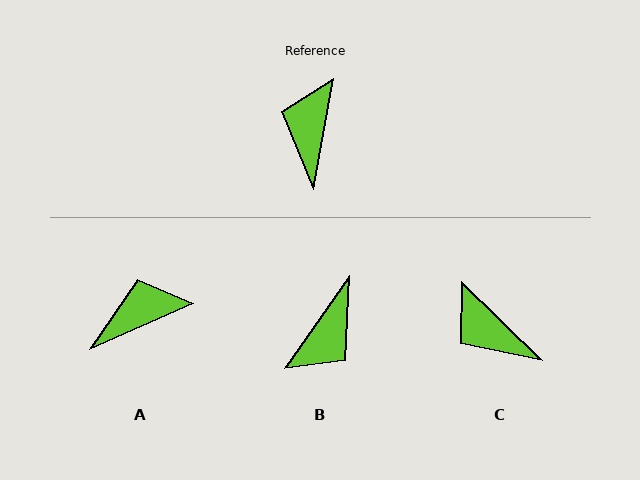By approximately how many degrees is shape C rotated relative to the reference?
Approximately 56 degrees counter-clockwise.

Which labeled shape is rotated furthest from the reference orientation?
B, about 155 degrees away.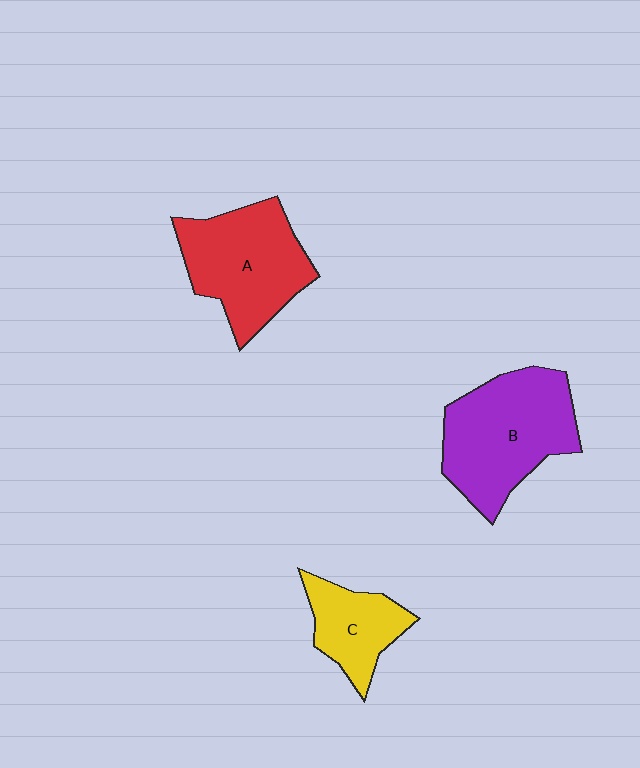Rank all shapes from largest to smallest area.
From largest to smallest: B (purple), A (red), C (yellow).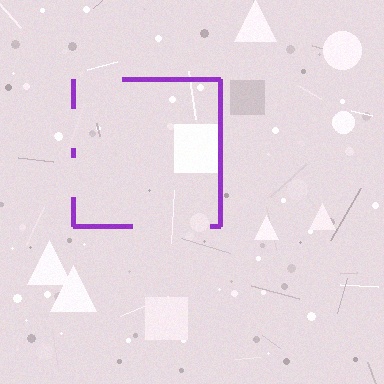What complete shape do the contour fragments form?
The contour fragments form a square.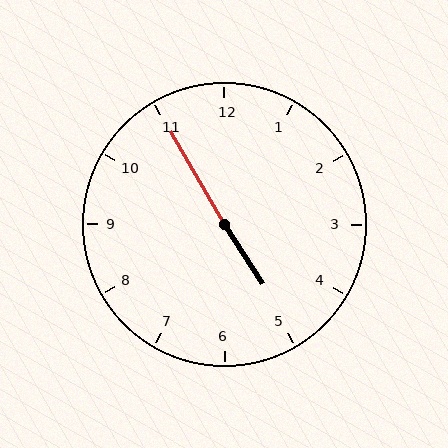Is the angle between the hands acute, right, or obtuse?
It is obtuse.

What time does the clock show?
4:55.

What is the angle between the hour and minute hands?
Approximately 178 degrees.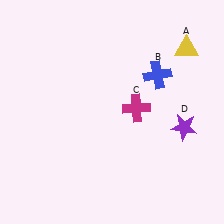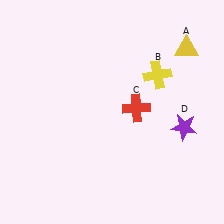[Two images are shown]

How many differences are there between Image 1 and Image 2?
There are 2 differences between the two images.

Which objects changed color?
B changed from blue to yellow. C changed from magenta to red.